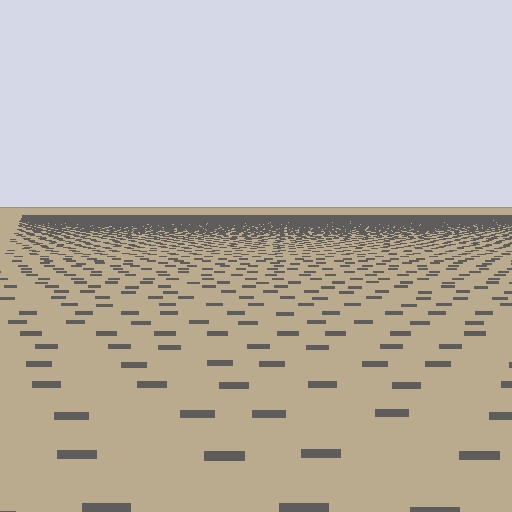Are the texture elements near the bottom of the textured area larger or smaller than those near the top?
Larger. Near the bottom, elements are closer to the viewer and appear at a bigger on-screen size.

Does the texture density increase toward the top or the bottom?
Density increases toward the top.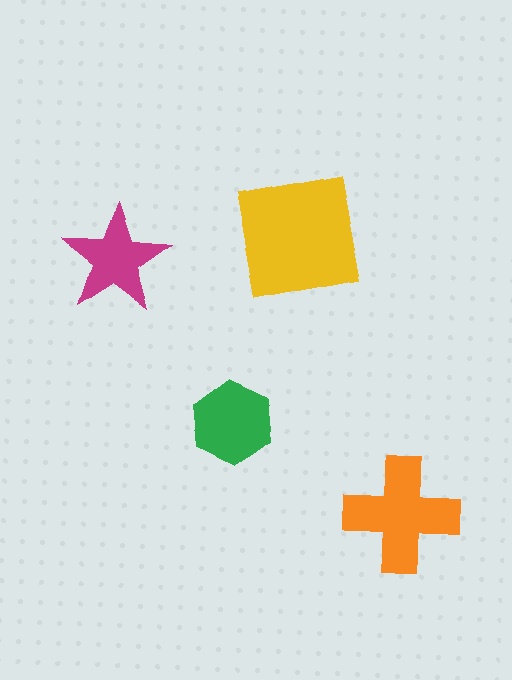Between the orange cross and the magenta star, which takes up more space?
The orange cross.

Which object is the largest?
The yellow square.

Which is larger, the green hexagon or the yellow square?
The yellow square.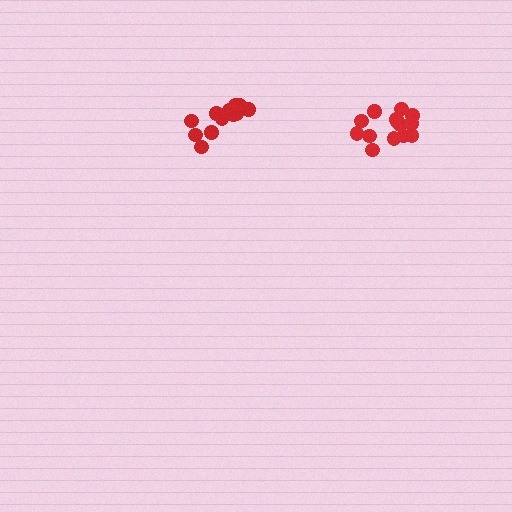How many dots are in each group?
Group 1: 14 dots, Group 2: 13 dots (27 total).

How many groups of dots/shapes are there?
There are 2 groups.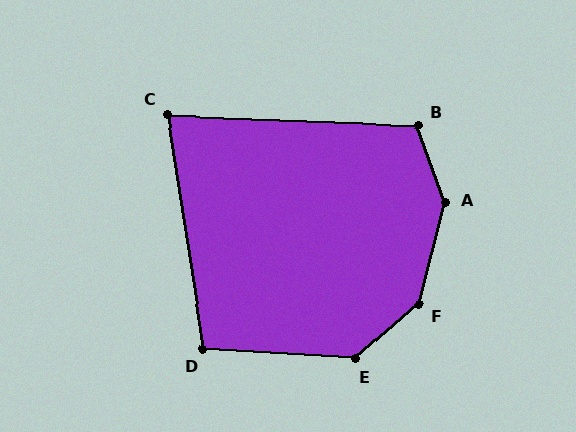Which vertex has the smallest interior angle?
C, at approximately 79 degrees.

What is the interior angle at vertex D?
Approximately 102 degrees (obtuse).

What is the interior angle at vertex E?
Approximately 136 degrees (obtuse).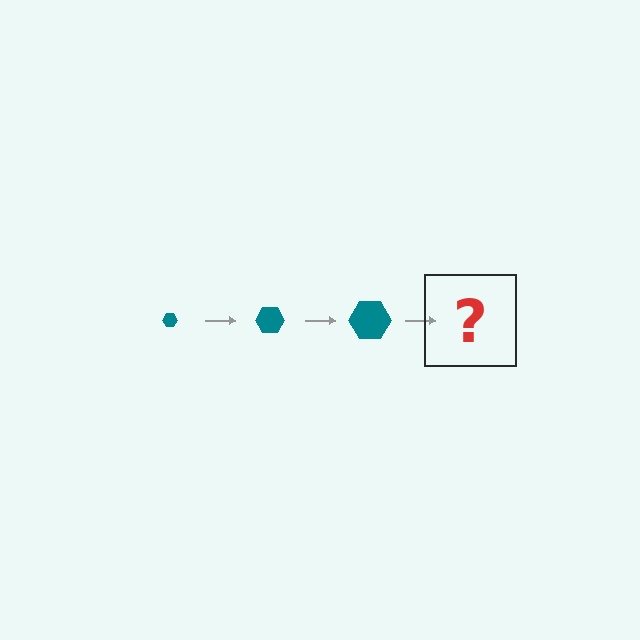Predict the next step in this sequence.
The next step is a teal hexagon, larger than the previous one.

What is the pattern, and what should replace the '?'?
The pattern is that the hexagon gets progressively larger each step. The '?' should be a teal hexagon, larger than the previous one.